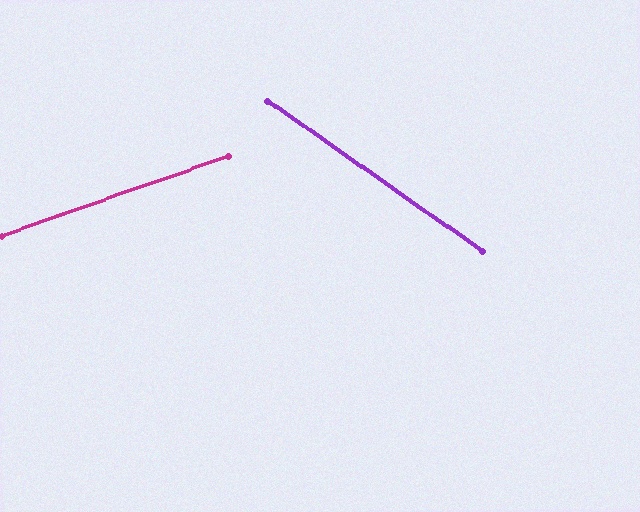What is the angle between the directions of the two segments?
Approximately 55 degrees.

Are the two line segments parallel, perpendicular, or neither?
Neither parallel nor perpendicular — they differ by about 55°.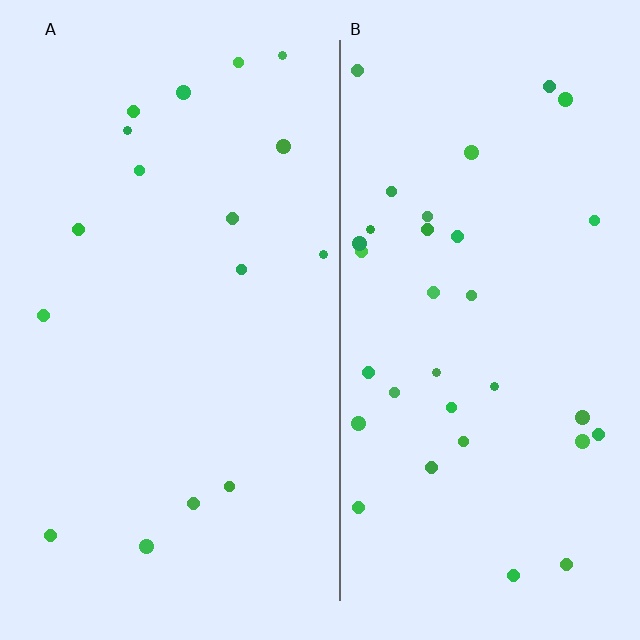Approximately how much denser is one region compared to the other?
Approximately 2.0× — region B over region A.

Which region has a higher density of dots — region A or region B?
B (the right).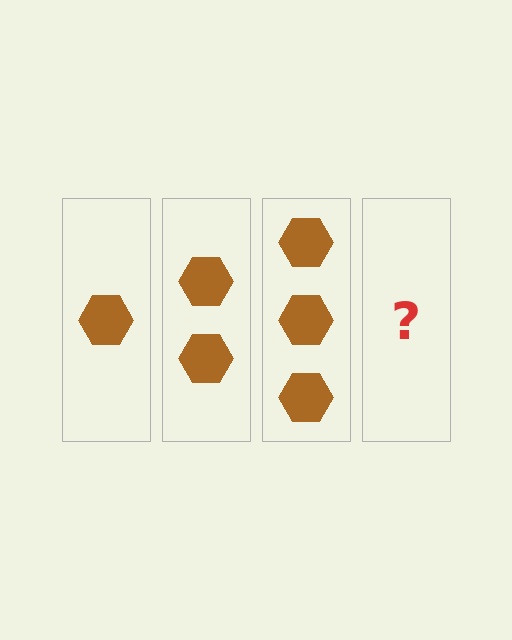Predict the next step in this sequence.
The next step is 4 hexagons.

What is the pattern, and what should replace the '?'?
The pattern is that each step adds one more hexagon. The '?' should be 4 hexagons.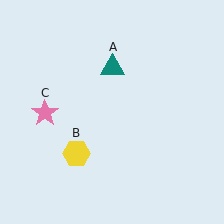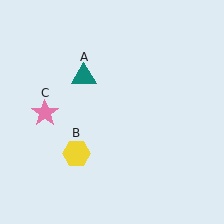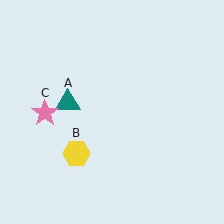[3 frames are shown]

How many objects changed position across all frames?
1 object changed position: teal triangle (object A).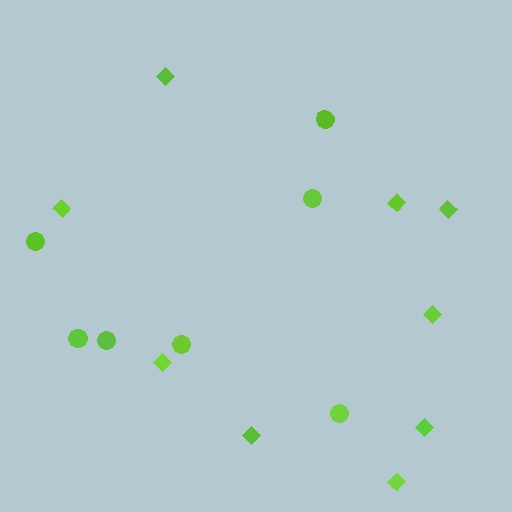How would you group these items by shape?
There are 2 groups: one group of circles (7) and one group of diamonds (9).